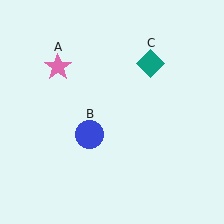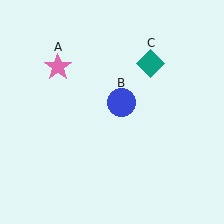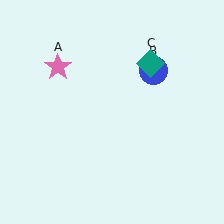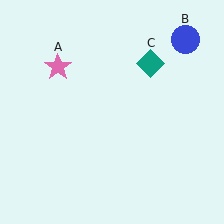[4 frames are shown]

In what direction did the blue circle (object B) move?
The blue circle (object B) moved up and to the right.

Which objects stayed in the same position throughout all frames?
Pink star (object A) and teal diamond (object C) remained stationary.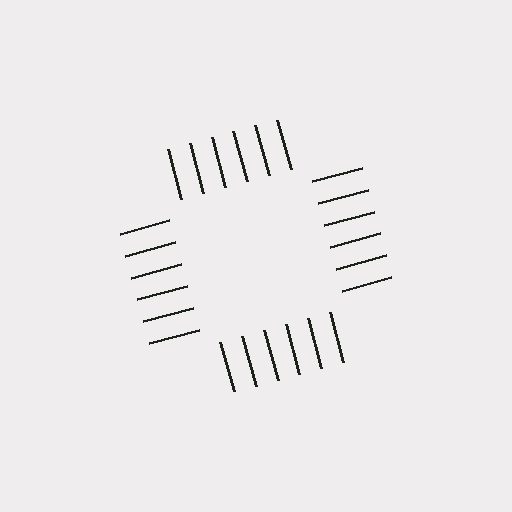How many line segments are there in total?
24 — 6 along each of the 4 edges.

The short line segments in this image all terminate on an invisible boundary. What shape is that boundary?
An illusory square — the line segments terminate on its edges but no continuous stroke is drawn.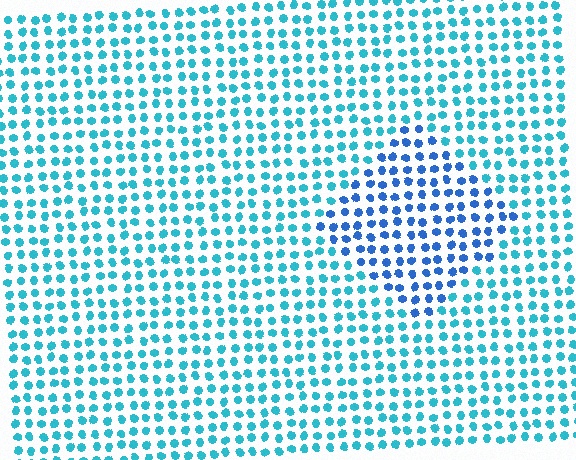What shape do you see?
I see a diamond.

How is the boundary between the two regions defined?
The boundary is defined purely by a slight shift in hue (about 31 degrees). Spacing, size, and orientation are identical on both sides.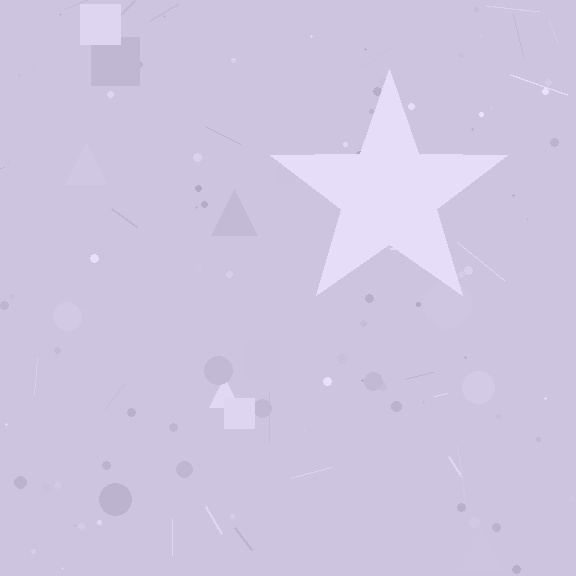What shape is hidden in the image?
A star is hidden in the image.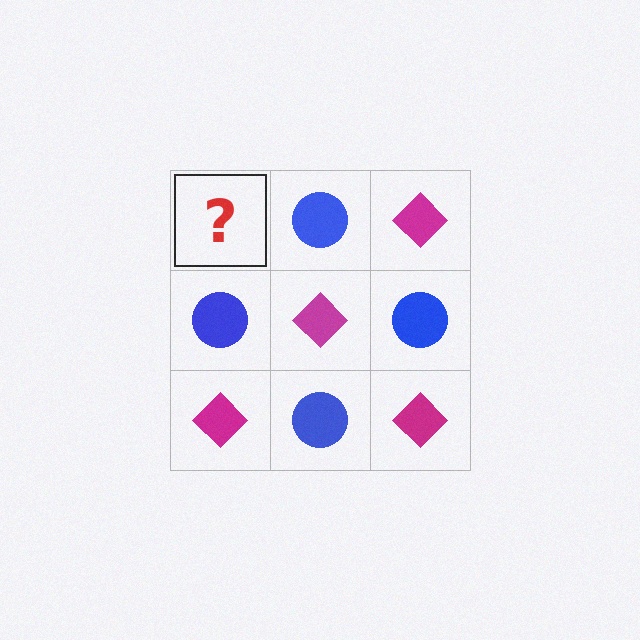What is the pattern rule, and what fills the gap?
The rule is that it alternates magenta diamond and blue circle in a checkerboard pattern. The gap should be filled with a magenta diamond.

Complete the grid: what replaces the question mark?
The question mark should be replaced with a magenta diamond.